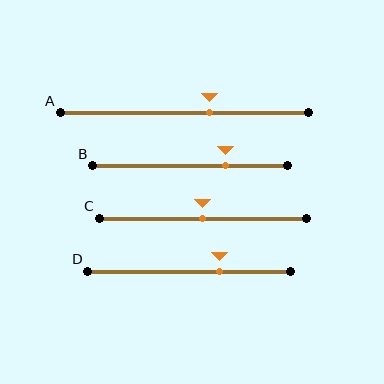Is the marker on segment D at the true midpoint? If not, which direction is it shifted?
No, the marker on segment D is shifted to the right by about 15% of the segment length.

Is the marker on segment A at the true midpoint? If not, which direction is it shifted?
No, the marker on segment A is shifted to the right by about 10% of the segment length.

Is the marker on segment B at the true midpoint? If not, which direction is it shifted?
No, the marker on segment B is shifted to the right by about 18% of the segment length.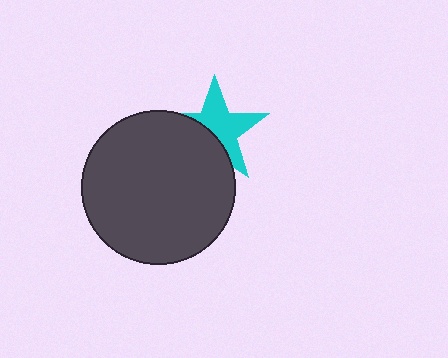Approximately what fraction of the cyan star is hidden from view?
Roughly 42% of the cyan star is hidden behind the dark gray circle.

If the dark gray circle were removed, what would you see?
You would see the complete cyan star.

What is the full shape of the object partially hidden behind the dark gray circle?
The partially hidden object is a cyan star.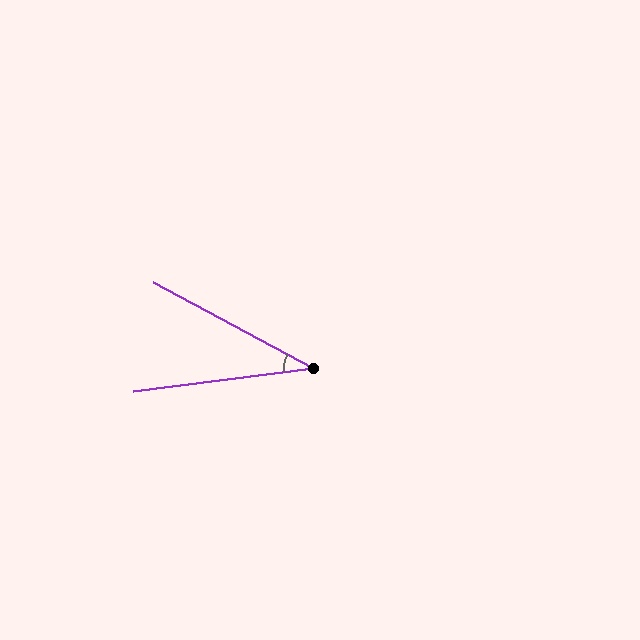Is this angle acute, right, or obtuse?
It is acute.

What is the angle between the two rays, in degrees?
Approximately 35 degrees.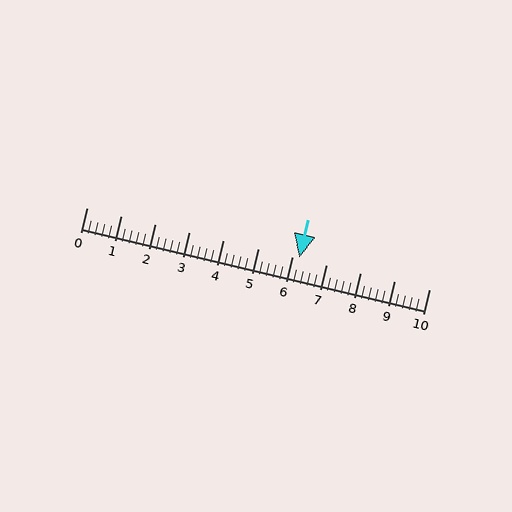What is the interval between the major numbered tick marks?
The major tick marks are spaced 1 units apart.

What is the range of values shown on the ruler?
The ruler shows values from 0 to 10.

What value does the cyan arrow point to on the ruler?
The cyan arrow points to approximately 6.2.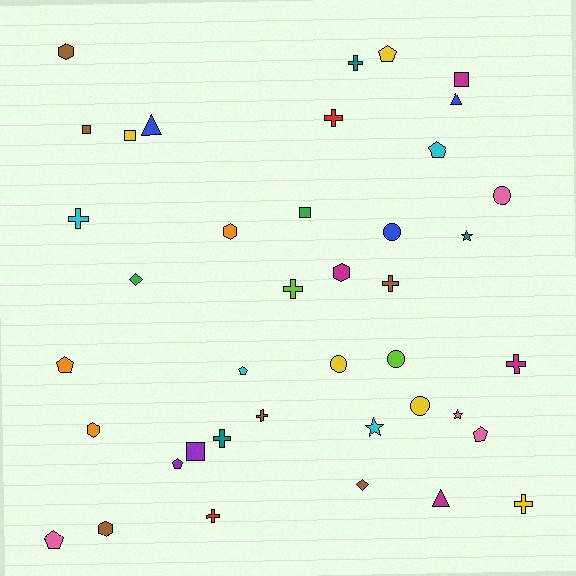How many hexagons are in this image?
There are 5 hexagons.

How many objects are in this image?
There are 40 objects.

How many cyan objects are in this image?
There are 4 cyan objects.